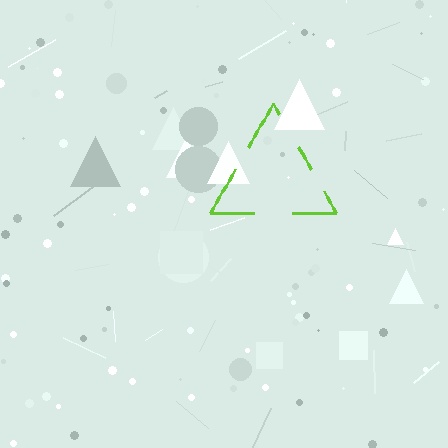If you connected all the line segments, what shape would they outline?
They would outline a triangle.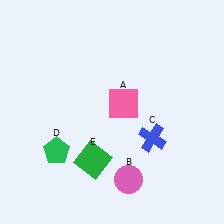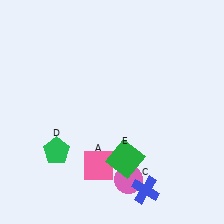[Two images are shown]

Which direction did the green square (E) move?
The green square (E) moved right.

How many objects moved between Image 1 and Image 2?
3 objects moved between the two images.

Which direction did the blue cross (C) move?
The blue cross (C) moved down.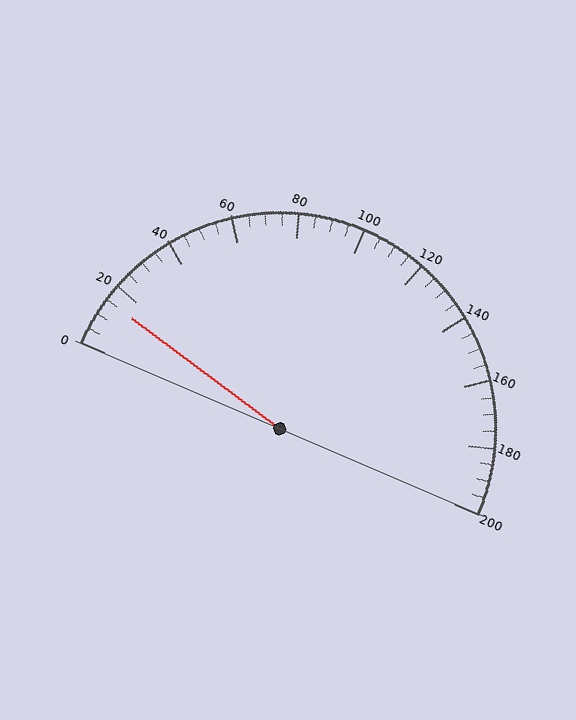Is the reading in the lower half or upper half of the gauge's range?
The reading is in the lower half of the range (0 to 200).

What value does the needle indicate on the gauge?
The needle indicates approximately 15.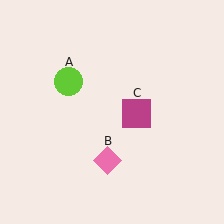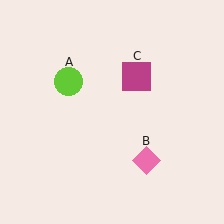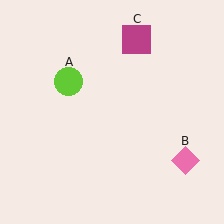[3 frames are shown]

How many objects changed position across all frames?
2 objects changed position: pink diamond (object B), magenta square (object C).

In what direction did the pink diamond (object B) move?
The pink diamond (object B) moved right.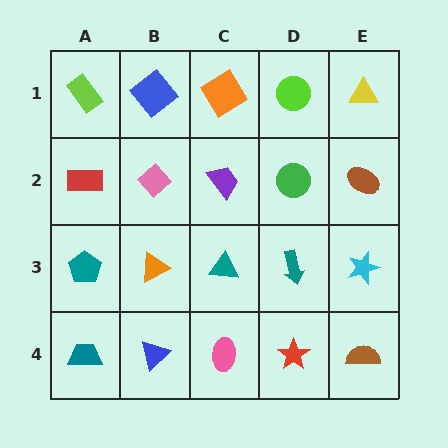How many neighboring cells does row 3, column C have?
4.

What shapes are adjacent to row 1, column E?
A brown ellipse (row 2, column E), a lime circle (row 1, column D).